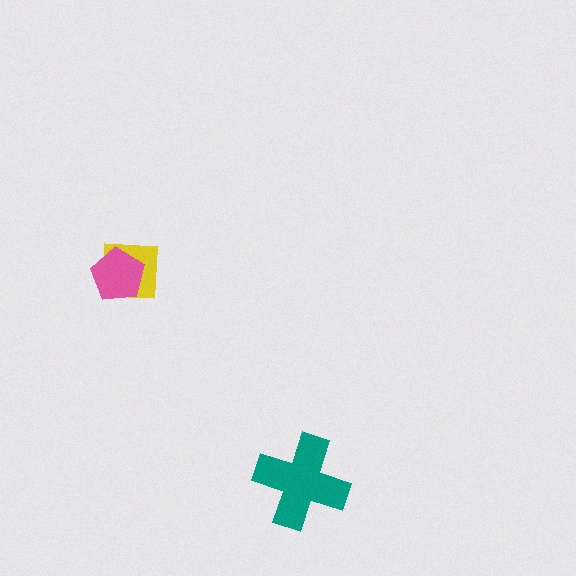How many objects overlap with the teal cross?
0 objects overlap with the teal cross.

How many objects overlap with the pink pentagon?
1 object overlaps with the pink pentagon.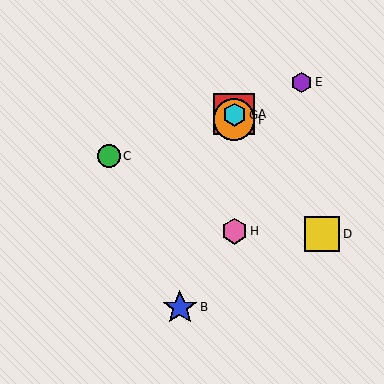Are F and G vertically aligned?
Yes, both are at x≈234.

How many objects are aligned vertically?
4 objects (A, F, G, H) are aligned vertically.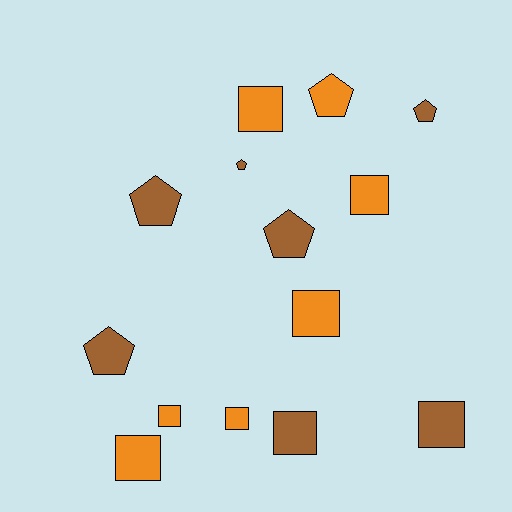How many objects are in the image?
There are 14 objects.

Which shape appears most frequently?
Square, with 8 objects.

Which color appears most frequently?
Orange, with 7 objects.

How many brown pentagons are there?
There are 5 brown pentagons.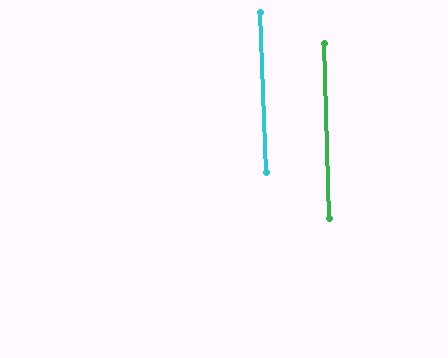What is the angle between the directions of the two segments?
Approximately 1 degree.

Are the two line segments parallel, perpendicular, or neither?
Parallel — their directions differ by only 0.6°.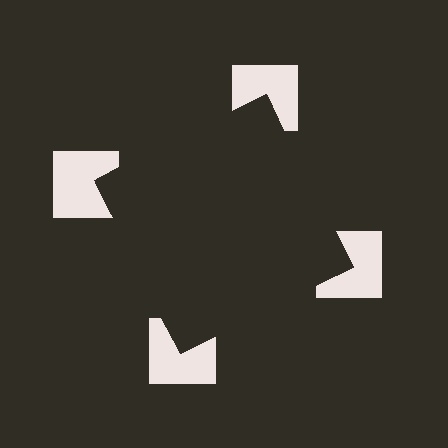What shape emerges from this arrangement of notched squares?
An illusory square — its edges are inferred from the aligned wedge cuts in the notched squares, not physically drawn.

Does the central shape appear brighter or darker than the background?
It typically appears slightly darker than the background, even though no actual brightness change is drawn.